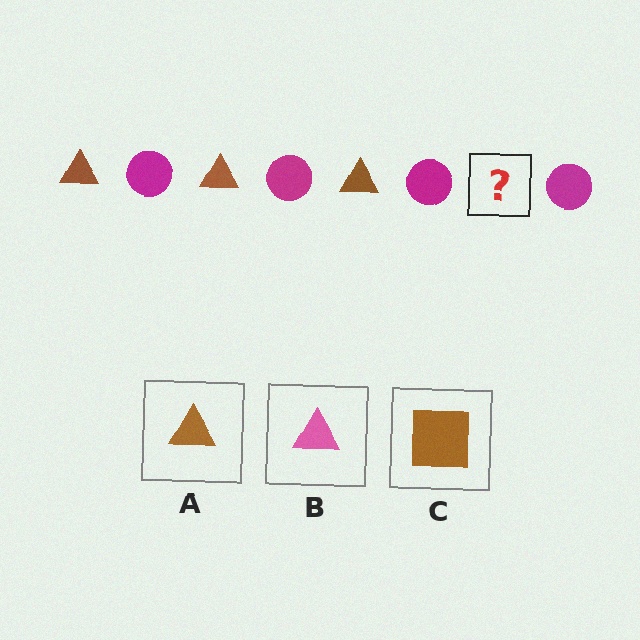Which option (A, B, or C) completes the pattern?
A.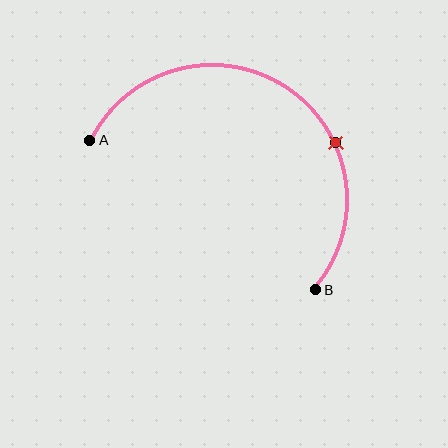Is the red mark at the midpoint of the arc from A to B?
No. The red mark lies on the arc but is closer to endpoint B. The arc midpoint would be at the point on the curve equidistant along the arc from both A and B.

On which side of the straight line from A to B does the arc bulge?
The arc bulges above the straight line connecting A and B.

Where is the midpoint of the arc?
The arc midpoint is the point on the curve farthest from the straight line joining A and B. It sits above that line.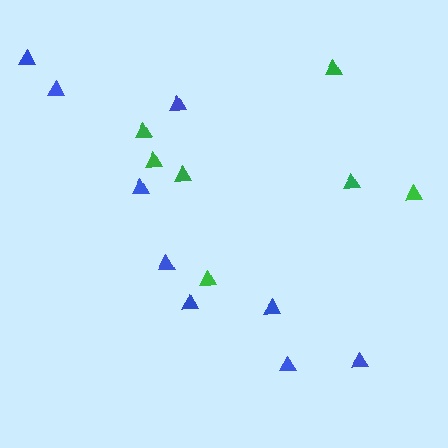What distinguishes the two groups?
There are 2 groups: one group of blue triangles (9) and one group of green triangles (7).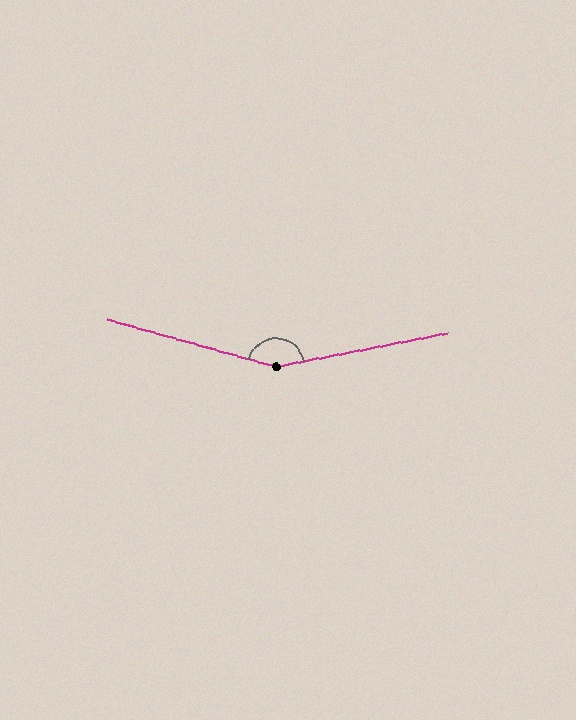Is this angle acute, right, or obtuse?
It is obtuse.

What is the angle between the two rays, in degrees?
Approximately 153 degrees.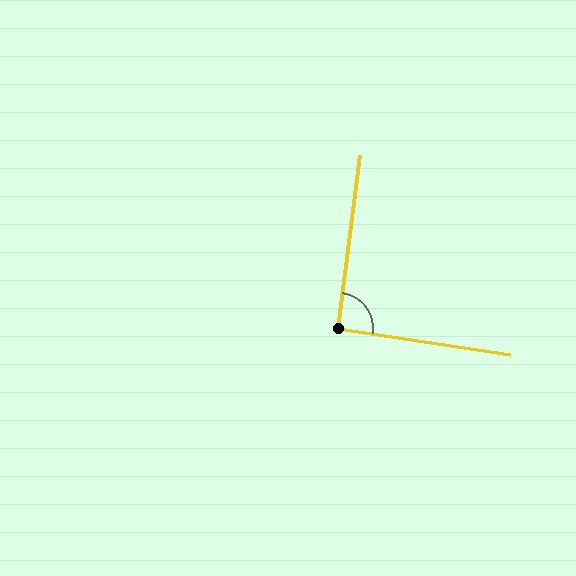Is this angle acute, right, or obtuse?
It is approximately a right angle.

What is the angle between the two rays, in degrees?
Approximately 91 degrees.